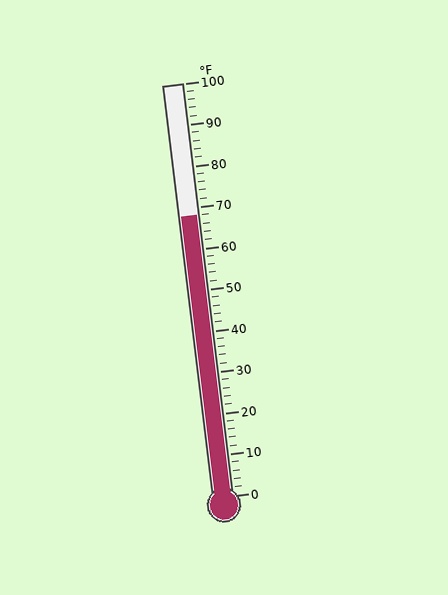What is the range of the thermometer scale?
The thermometer scale ranges from 0°F to 100°F.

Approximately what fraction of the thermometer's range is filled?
The thermometer is filled to approximately 70% of its range.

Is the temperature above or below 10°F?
The temperature is above 10°F.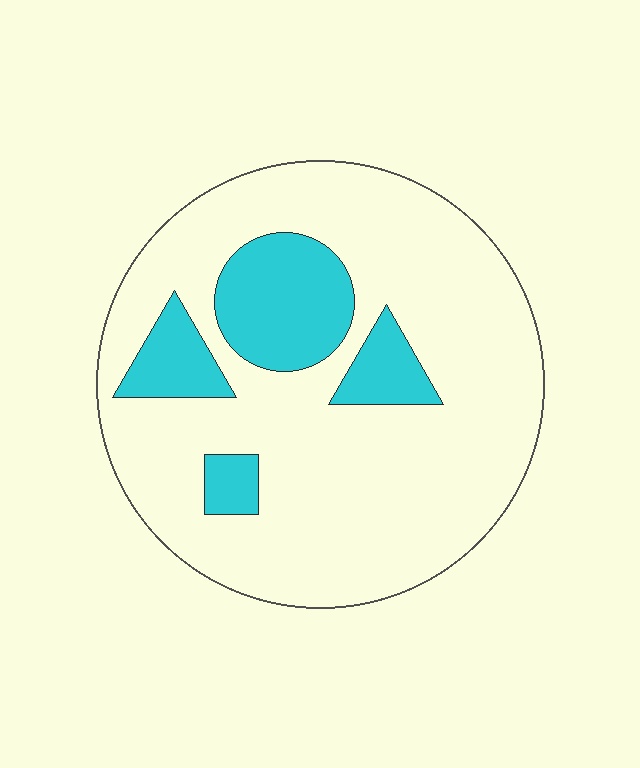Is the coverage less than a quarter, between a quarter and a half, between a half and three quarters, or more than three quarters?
Less than a quarter.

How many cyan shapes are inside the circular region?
4.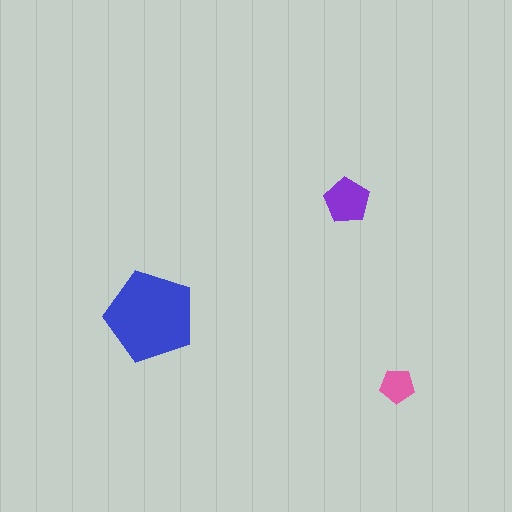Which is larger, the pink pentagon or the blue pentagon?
The blue one.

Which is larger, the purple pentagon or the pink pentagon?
The purple one.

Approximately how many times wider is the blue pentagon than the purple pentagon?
About 2 times wider.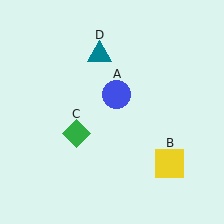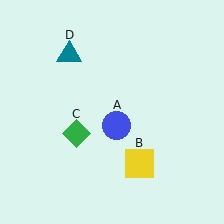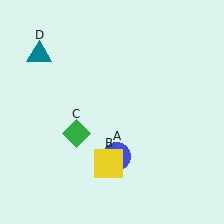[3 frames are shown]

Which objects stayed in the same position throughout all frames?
Green diamond (object C) remained stationary.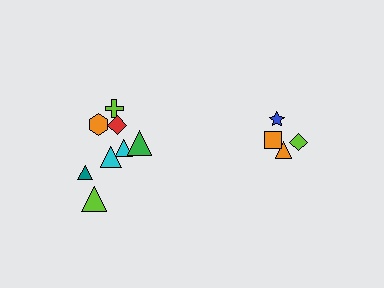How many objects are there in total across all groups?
There are 12 objects.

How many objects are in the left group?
There are 8 objects.